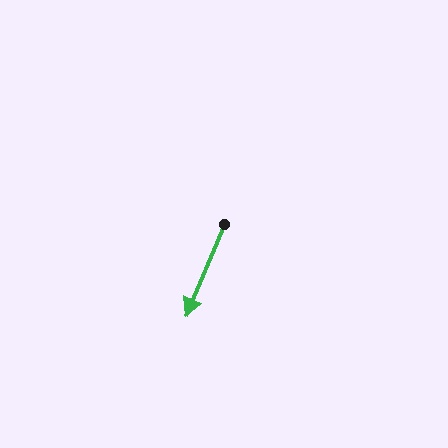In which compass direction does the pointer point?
Southwest.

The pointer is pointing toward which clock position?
Roughly 7 o'clock.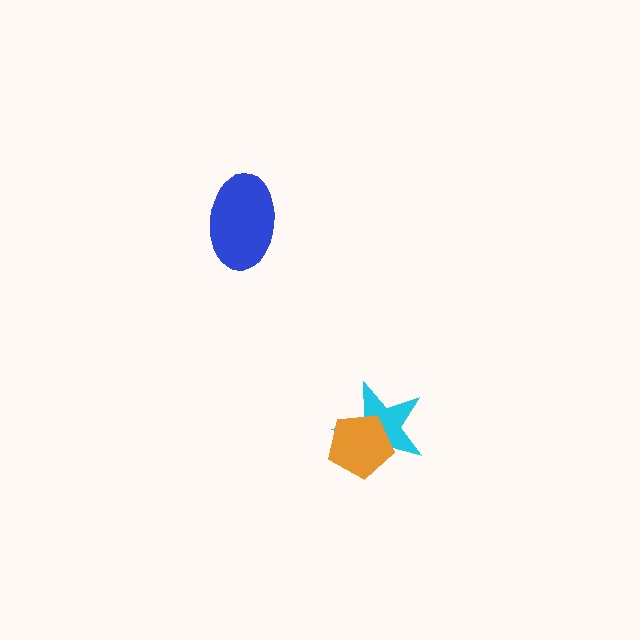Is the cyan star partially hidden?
Yes, it is partially covered by another shape.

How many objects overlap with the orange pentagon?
1 object overlaps with the orange pentagon.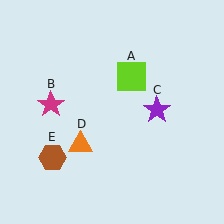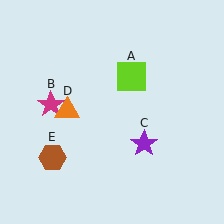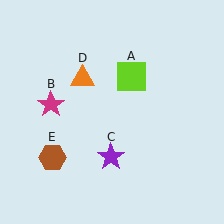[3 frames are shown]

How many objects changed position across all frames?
2 objects changed position: purple star (object C), orange triangle (object D).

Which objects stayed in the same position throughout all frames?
Lime square (object A) and magenta star (object B) and brown hexagon (object E) remained stationary.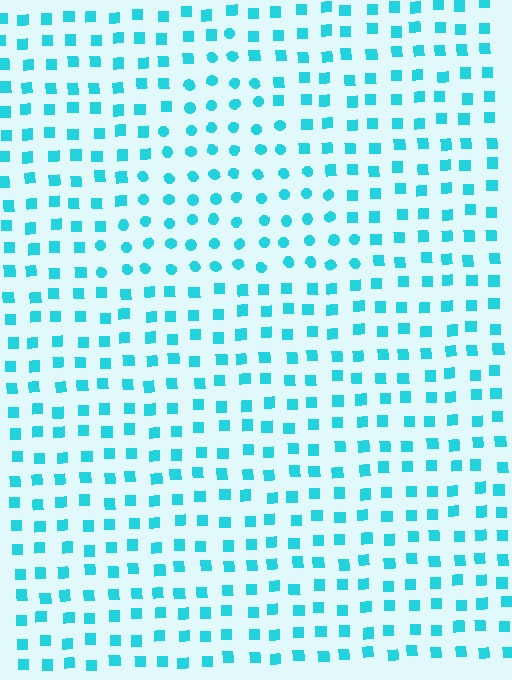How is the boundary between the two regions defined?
The boundary is defined by a change in element shape: circles inside vs. squares outside. All elements share the same color and spacing.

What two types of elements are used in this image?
The image uses circles inside the triangle region and squares outside it.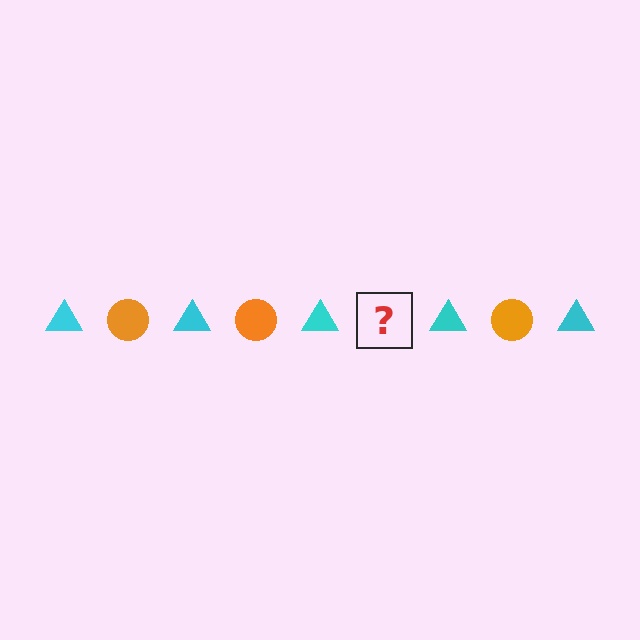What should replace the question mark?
The question mark should be replaced with an orange circle.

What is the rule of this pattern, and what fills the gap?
The rule is that the pattern alternates between cyan triangle and orange circle. The gap should be filled with an orange circle.